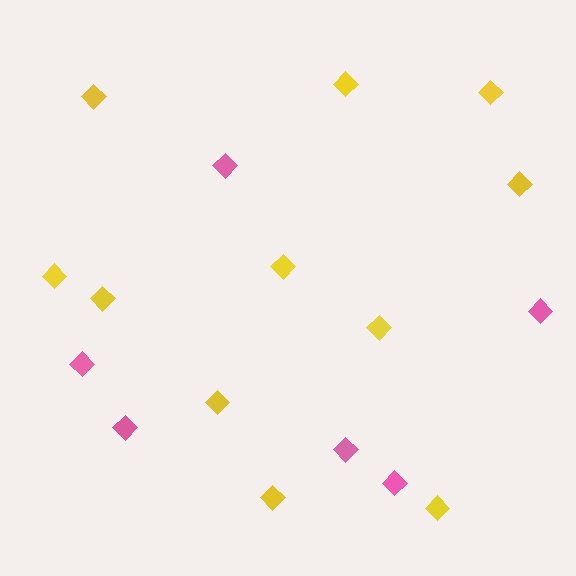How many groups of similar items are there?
There are 2 groups: one group of yellow diamonds (11) and one group of pink diamonds (6).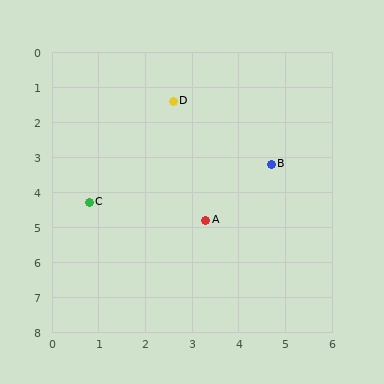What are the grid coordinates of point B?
Point B is at approximately (4.7, 3.2).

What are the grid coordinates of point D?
Point D is at approximately (2.6, 1.4).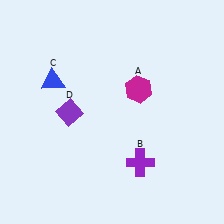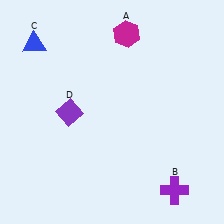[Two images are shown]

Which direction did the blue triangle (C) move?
The blue triangle (C) moved up.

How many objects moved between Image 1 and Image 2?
3 objects moved between the two images.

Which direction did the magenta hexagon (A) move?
The magenta hexagon (A) moved up.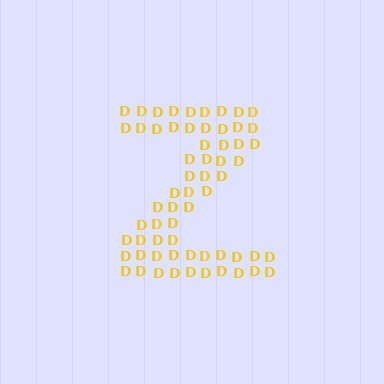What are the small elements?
The small elements are letter D's.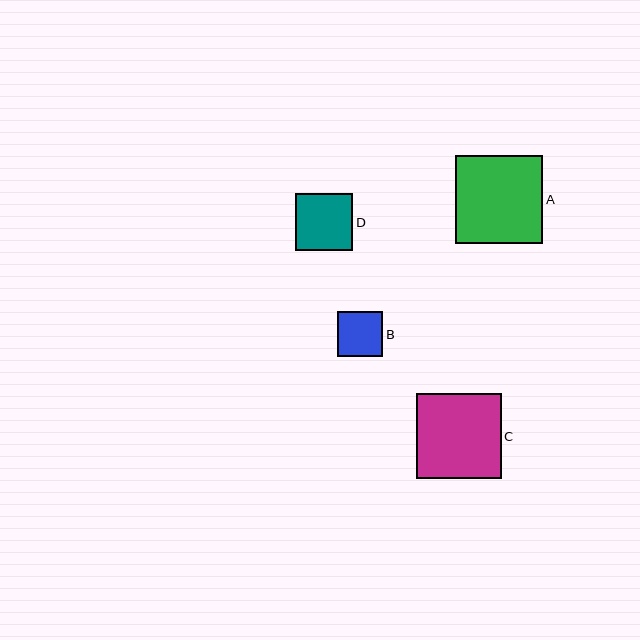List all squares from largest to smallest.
From largest to smallest: A, C, D, B.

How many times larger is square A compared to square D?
Square A is approximately 1.5 times the size of square D.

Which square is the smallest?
Square B is the smallest with a size of approximately 45 pixels.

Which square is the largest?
Square A is the largest with a size of approximately 88 pixels.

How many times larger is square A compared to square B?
Square A is approximately 1.9 times the size of square B.